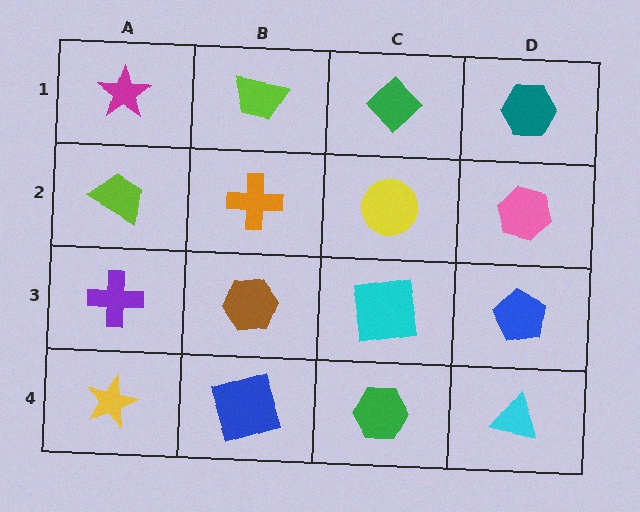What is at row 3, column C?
A cyan square.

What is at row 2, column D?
A pink hexagon.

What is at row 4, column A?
A yellow star.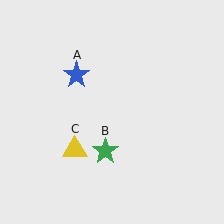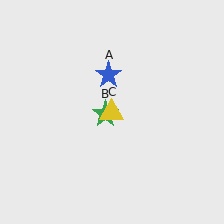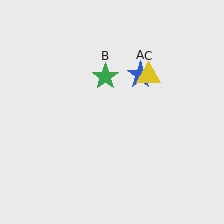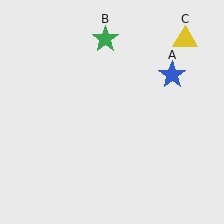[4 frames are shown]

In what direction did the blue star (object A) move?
The blue star (object A) moved right.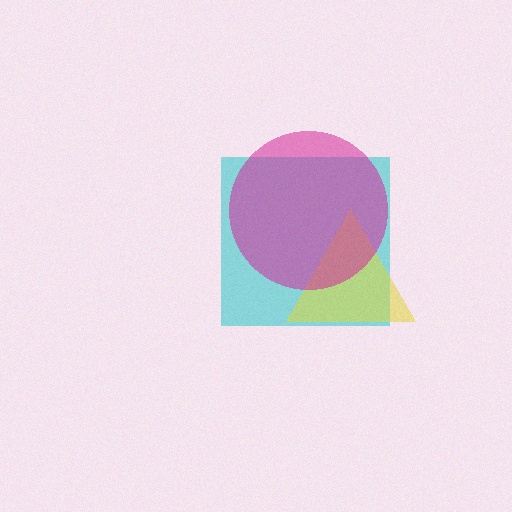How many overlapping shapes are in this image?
There are 3 overlapping shapes in the image.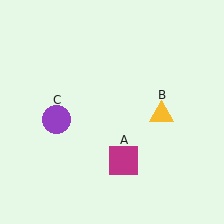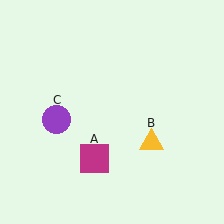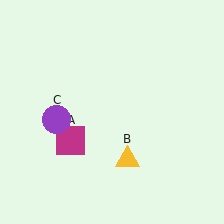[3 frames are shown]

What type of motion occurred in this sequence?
The magenta square (object A), yellow triangle (object B) rotated clockwise around the center of the scene.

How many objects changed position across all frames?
2 objects changed position: magenta square (object A), yellow triangle (object B).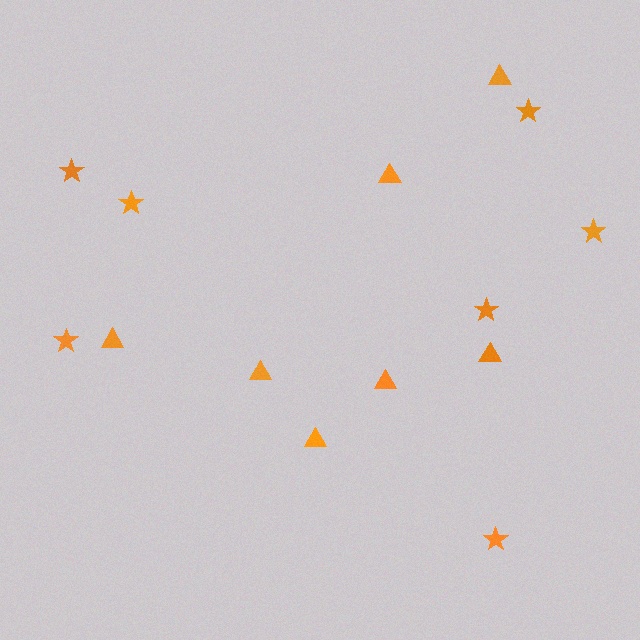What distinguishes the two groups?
There are 2 groups: one group of triangles (7) and one group of stars (7).